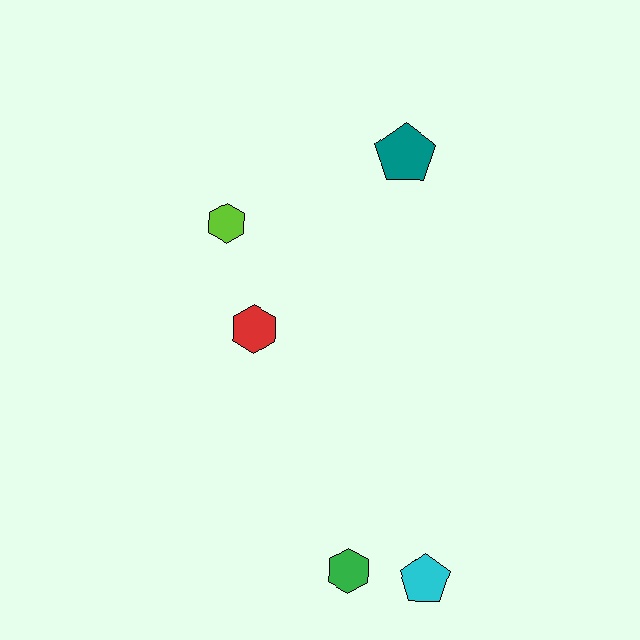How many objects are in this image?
There are 5 objects.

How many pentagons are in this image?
There are 2 pentagons.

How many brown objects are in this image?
There are no brown objects.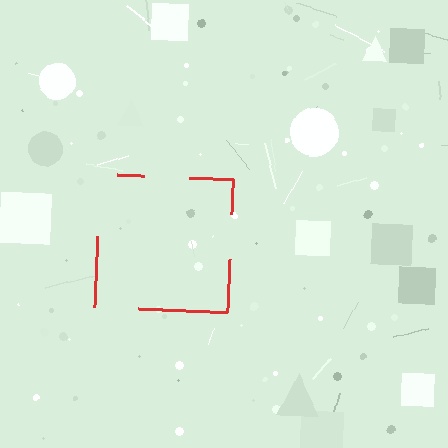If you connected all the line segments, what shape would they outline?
They would outline a square.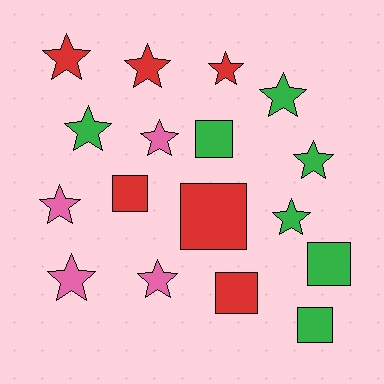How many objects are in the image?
There are 17 objects.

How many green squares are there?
There are 3 green squares.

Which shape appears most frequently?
Star, with 11 objects.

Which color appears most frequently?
Green, with 7 objects.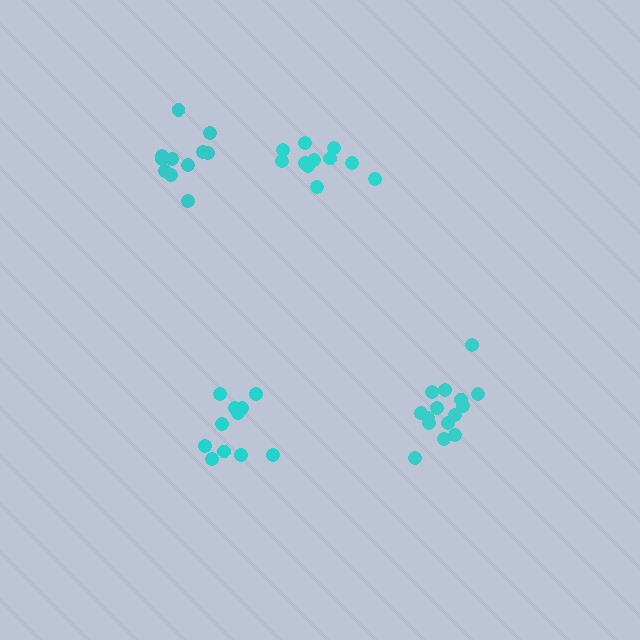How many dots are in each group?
Group 1: 11 dots, Group 2: 11 dots, Group 3: 11 dots, Group 4: 15 dots (48 total).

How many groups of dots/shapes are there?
There are 4 groups.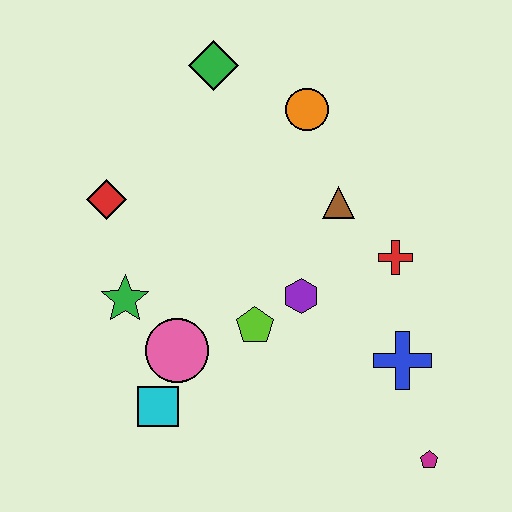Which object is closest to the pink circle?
The cyan square is closest to the pink circle.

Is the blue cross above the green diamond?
No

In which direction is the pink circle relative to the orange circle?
The pink circle is below the orange circle.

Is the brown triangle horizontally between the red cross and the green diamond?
Yes